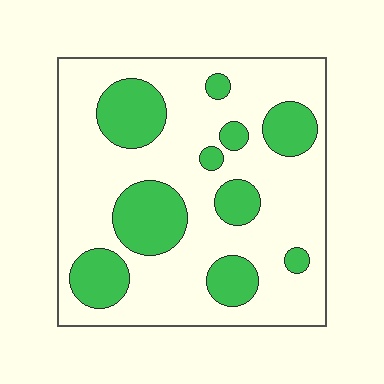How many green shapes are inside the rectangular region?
10.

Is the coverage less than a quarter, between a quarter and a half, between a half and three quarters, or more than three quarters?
Between a quarter and a half.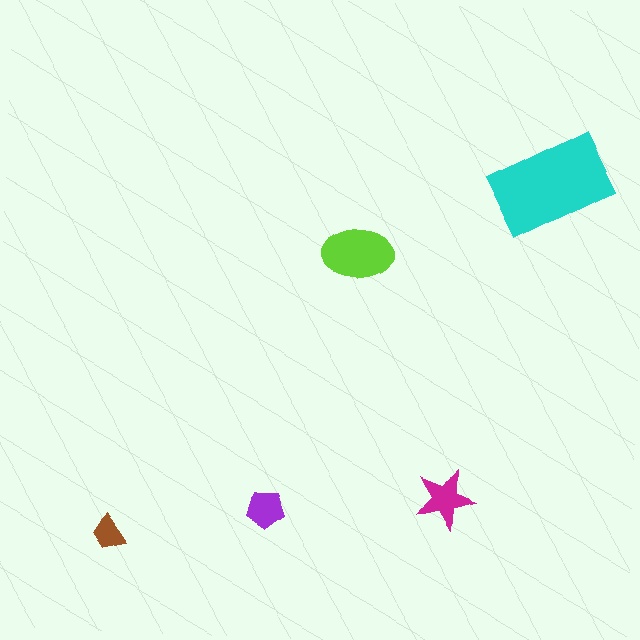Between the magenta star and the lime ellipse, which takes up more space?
The lime ellipse.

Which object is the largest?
The cyan rectangle.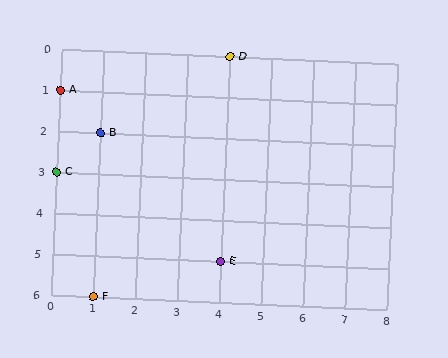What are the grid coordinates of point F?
Point F is at grid coordinates (1, 6).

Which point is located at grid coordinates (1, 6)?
Point F is at (1, 6).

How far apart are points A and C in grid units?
Points A and C are 2 rows apart.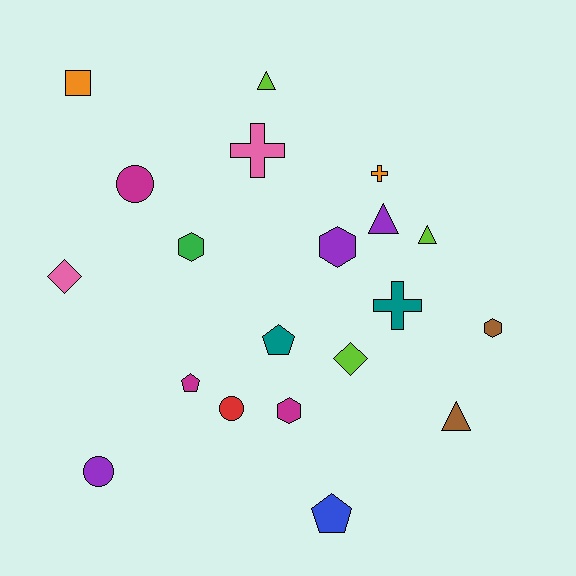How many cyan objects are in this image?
There are no cyan objects.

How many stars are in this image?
There are no stars.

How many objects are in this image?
There are 20 objects.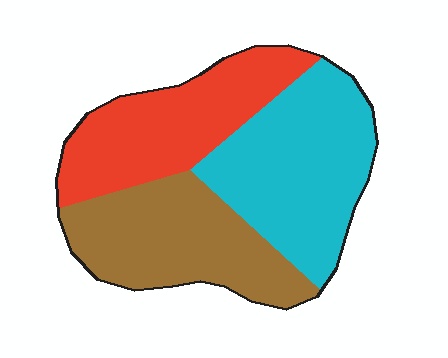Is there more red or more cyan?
Cyan.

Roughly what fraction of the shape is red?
Red covers around 30% of the shape.